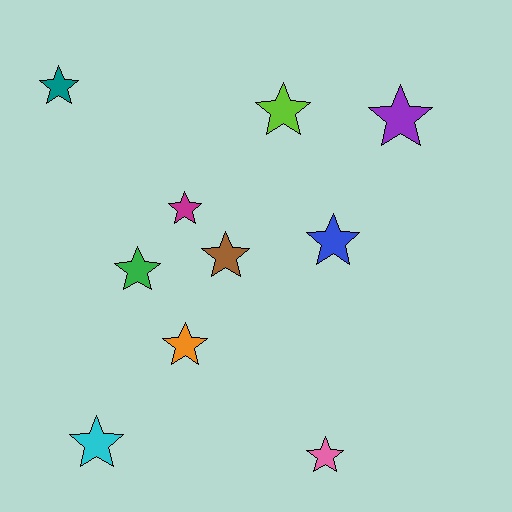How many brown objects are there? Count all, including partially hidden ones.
There is 1 brown object.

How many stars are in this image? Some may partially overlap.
There are 10 stars.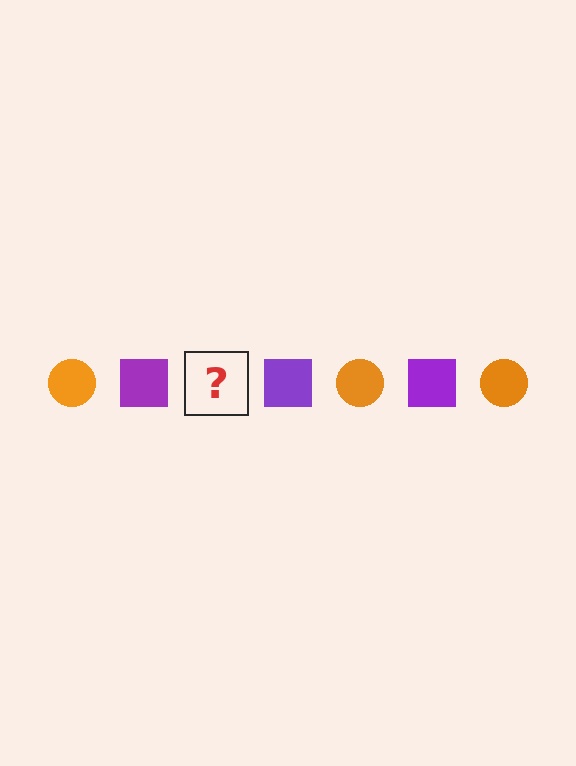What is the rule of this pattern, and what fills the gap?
The rule is that the pattern alternates between orange circle and purple square. The gap should be filled with an orange circle.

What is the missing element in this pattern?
The missing element is an orange circle.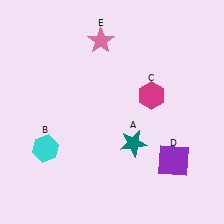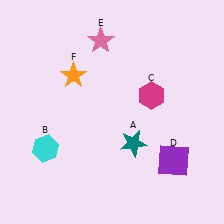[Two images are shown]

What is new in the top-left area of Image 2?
An orange star (F) was added in the top-left area of Image 2.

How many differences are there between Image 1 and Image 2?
There is 1 difference between the two images.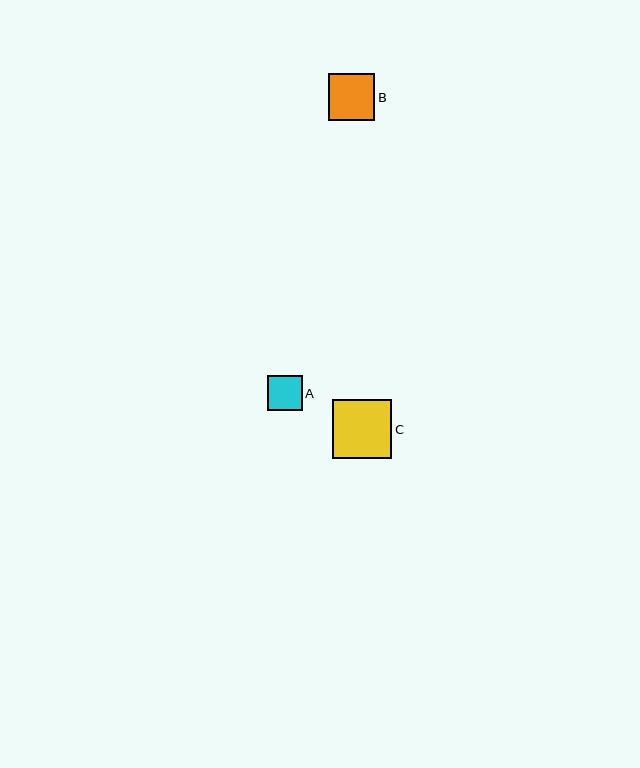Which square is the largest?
Square C is the largest with a size of approximately 59 pixels.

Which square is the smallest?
Square A is the smallest with a size of approximately 35 pixels.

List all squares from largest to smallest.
From largest to smallest: C, B, A.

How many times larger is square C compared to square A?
Square C is approximately 1.7 times the size of square A.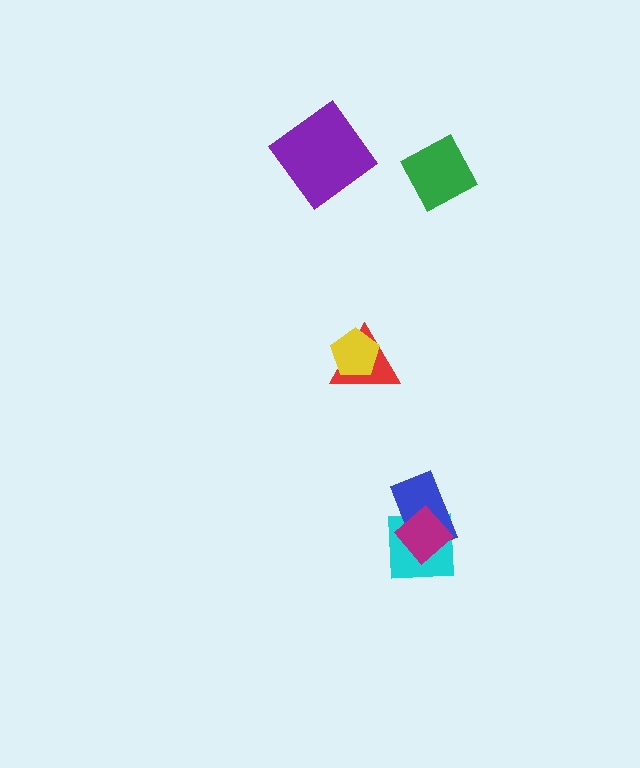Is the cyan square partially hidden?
Yes, it is partially covered by another shape.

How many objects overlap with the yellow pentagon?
1 object overlaps with the yellow pentagon.